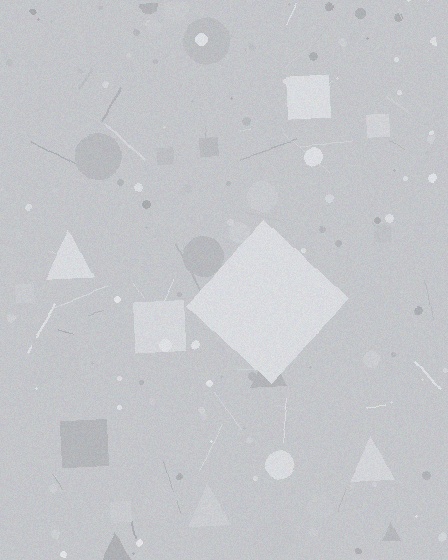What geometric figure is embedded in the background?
A diamond is embedded in the background.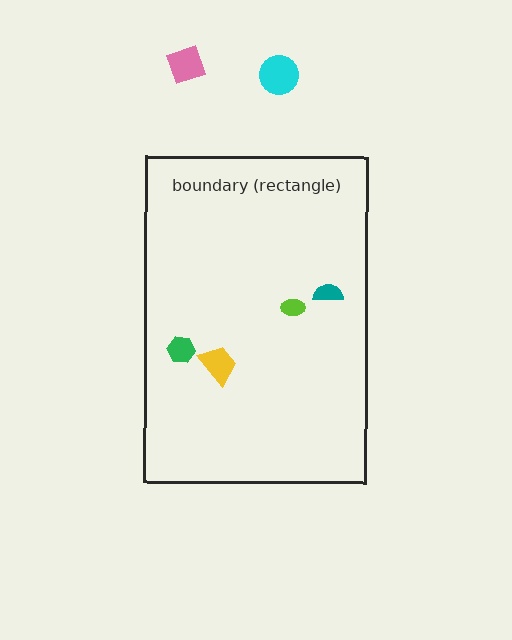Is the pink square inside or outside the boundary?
Outside.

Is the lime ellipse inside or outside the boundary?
Inside.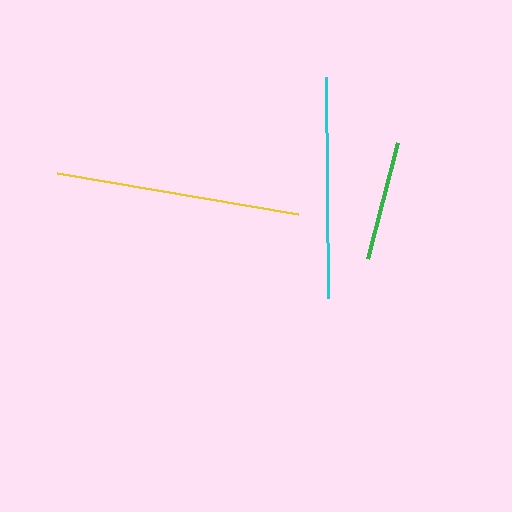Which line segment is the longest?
The yellow line is the longest at approximately 245 pixels.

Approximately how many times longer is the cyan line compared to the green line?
The cyan line is approximately 1.8 times the length of the green line.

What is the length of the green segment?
The green segment is approximately 120 pixels long.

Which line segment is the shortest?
The green line is the shortest at approximately 120 pixels.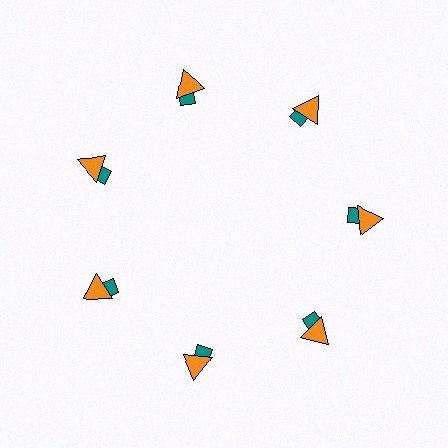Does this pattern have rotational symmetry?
Yes, this pattern has 7-fold rotational symmetry. It looks the same after rotating 51 degrees around the center.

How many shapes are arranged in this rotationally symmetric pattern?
There are 14 shapes, arranged in 7 groups of 2.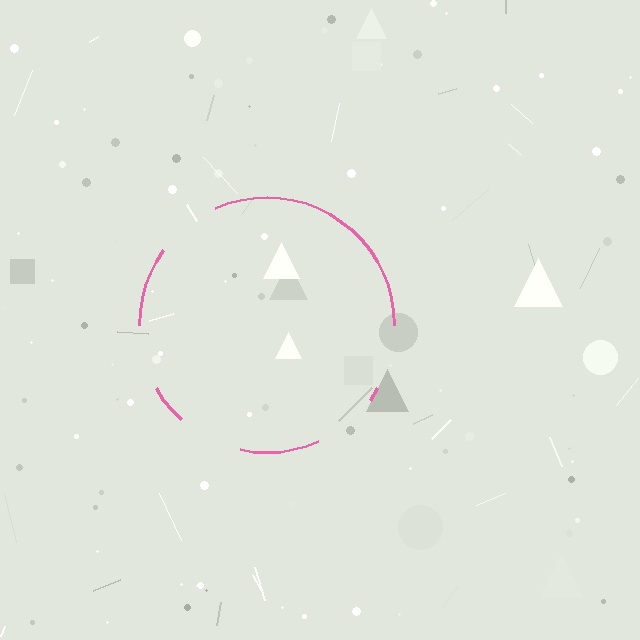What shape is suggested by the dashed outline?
The dashed outline suggests a circle.